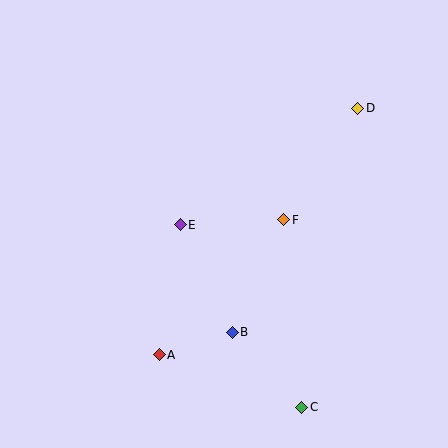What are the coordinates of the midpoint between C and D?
The midpoint between C and D is at (330, 258).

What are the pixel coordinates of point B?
Point B is at (232, 332).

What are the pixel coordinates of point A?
Point A is at (159, 355).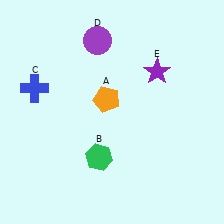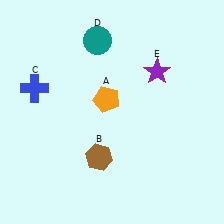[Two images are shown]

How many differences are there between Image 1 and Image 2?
There are 2 differences between the two images.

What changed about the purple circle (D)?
In Image 1, D is purple. In Image 2, it changed to teal.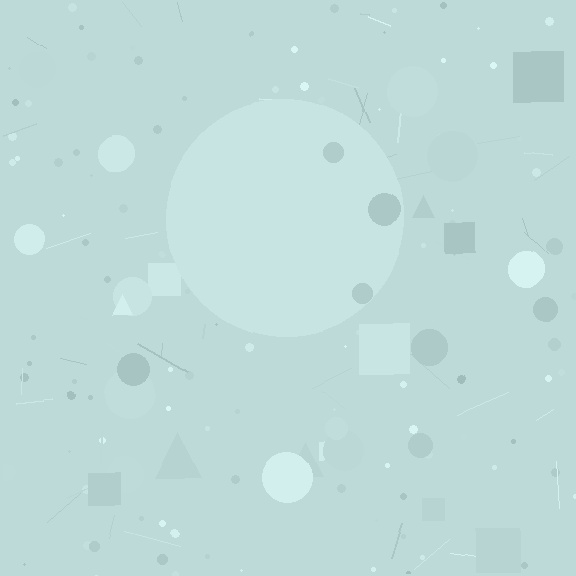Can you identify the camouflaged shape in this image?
The camouflaged shape is a circle.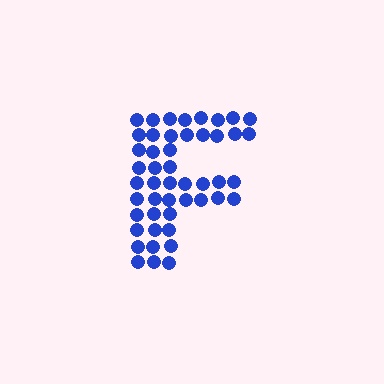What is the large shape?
The large shape is the letter F.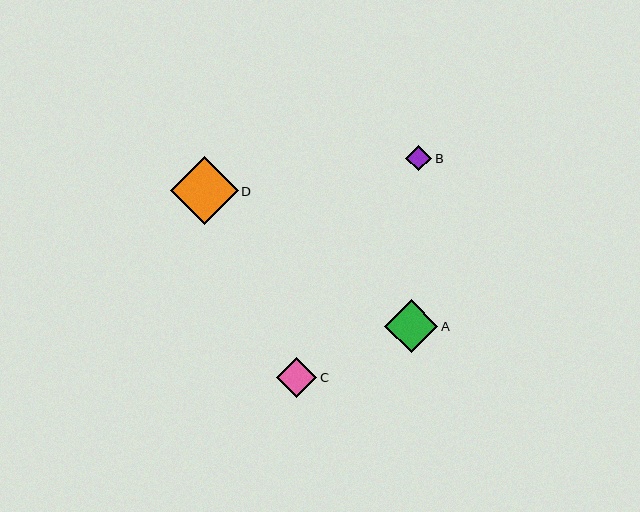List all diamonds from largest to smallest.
From largest to smallest: D, A, C, B.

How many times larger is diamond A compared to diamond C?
Diamond A is approximately 1.3 times the size of diamond C.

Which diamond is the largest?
Diamond D is the largest with a size of approximately 67 pixels.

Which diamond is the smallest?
Diamond B is the smallest with a size of approximately 26 pixels.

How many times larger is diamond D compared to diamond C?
Diamond D is approximately 1.7 times the size of diamond C.